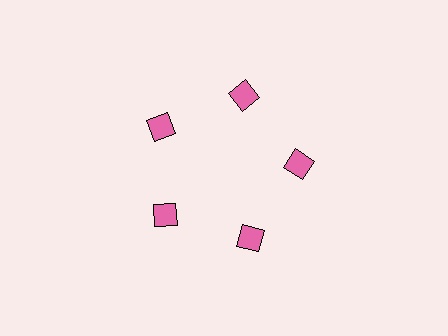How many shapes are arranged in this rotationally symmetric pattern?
There are 5 shapes, arranged in 5 groups of 1.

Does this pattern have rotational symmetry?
Yes, this pattern has 5-fold rotational symmetry. It looks the same after rotating 72 degrees around the center.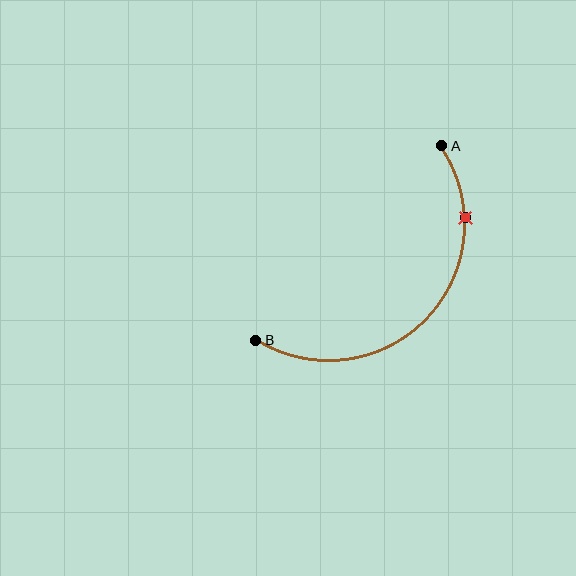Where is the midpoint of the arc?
The arc midpoint is the point on the curve farthest from the straight line joining A and B. It sits below and to the right of that line.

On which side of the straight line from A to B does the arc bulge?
The arc bulges below and to the right of the straight line connecting A and B.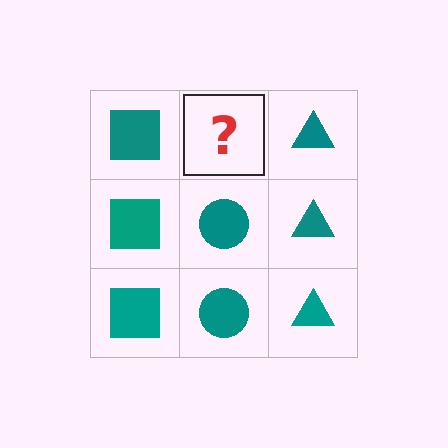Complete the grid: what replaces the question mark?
The question mark should be replaced with a teal circle.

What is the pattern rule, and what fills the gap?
The rule is that each column has a consistent shape. The gap should be filled with a teal circle.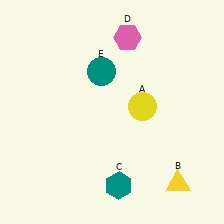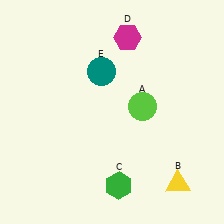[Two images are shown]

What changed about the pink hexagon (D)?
In Image 1, D is pink. In Image 2, it changed to magenta.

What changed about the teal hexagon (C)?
In Image 1, C is teal. In Image 2, it changed to green.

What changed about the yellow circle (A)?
In Image 1, A is yellow. In Image 2, it changed to lime.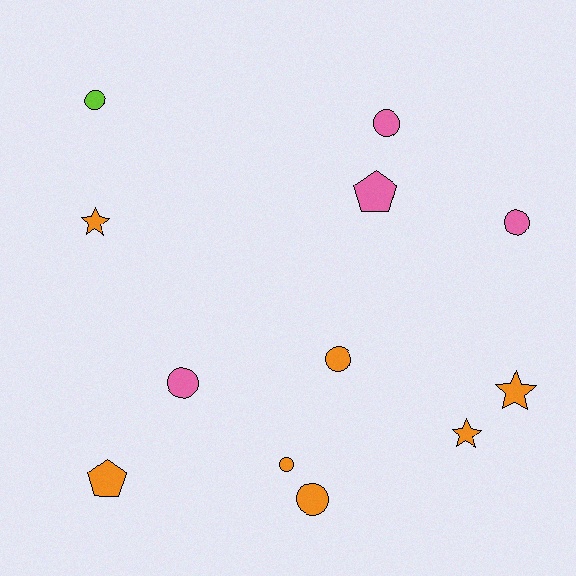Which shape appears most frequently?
Circle, with 7 objects.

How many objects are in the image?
There are 12 objects.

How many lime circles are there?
There is 1 lime circle.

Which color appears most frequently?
Orange, with 7 objects.